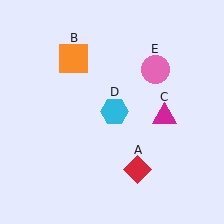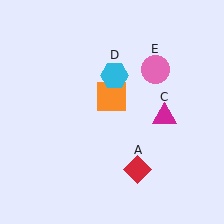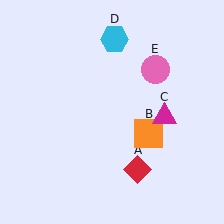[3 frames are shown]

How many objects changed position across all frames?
2 objects changed position: orange square (object B), cyan hexagon (object D).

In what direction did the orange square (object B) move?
The orange square (object B) moved down and to the right.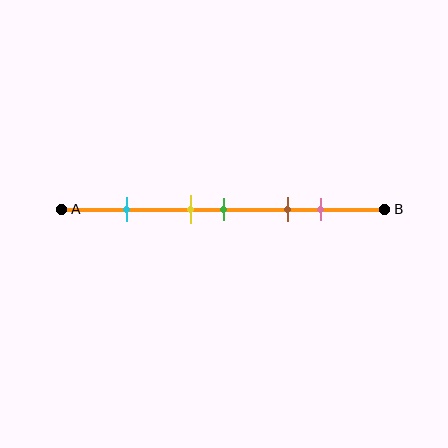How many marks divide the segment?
There are 5 marks dividing the segment.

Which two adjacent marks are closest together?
The yellow and green marks are the closest adjacent pair.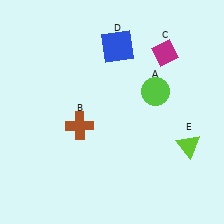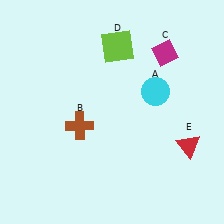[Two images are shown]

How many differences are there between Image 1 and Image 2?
There are 3 differences between the two images.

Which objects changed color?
A changed from lime to cyan. D changed from blue to lime. E changed from lime to red.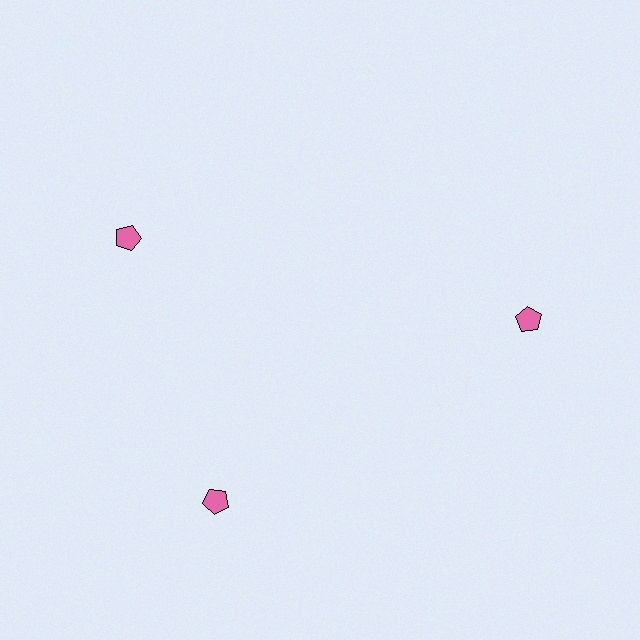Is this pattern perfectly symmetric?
No. The 3 pink pentagons are arranged in a ring, but one element near the 11 o'clock position is rotated out of alignment along the ring, breaking the 3-fold rotational symmetry.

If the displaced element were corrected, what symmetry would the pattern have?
It would have 3-fold rotational symmetry — the pattern would map onto itself every 120 degrees.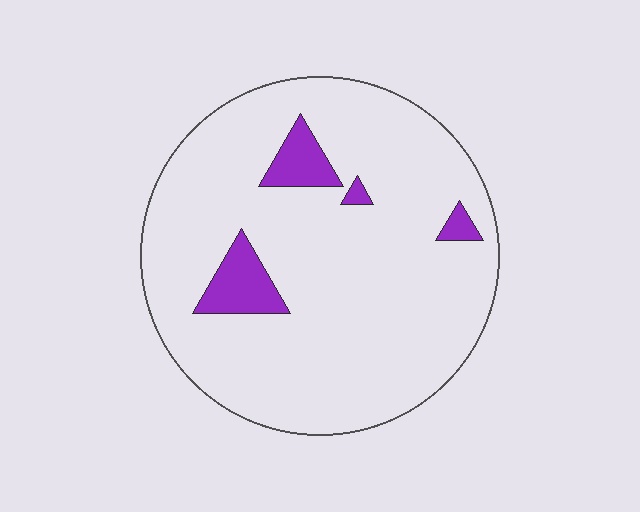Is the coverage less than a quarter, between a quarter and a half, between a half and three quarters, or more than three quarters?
Less than a quarter.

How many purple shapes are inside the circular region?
4.